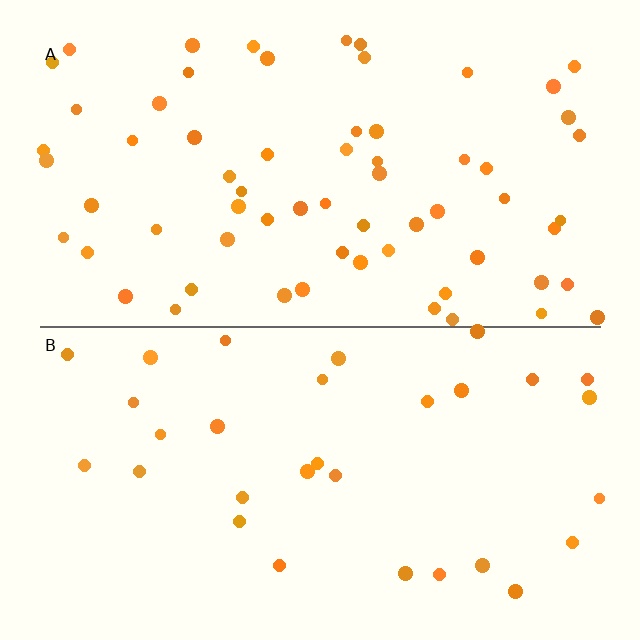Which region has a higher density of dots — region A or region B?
A (the top).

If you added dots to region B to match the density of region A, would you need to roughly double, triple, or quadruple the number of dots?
Approximately double.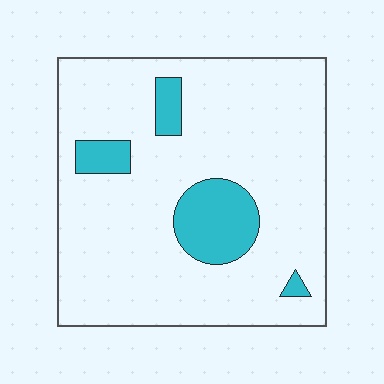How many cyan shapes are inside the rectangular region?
4.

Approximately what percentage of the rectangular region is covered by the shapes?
Approximately 15%.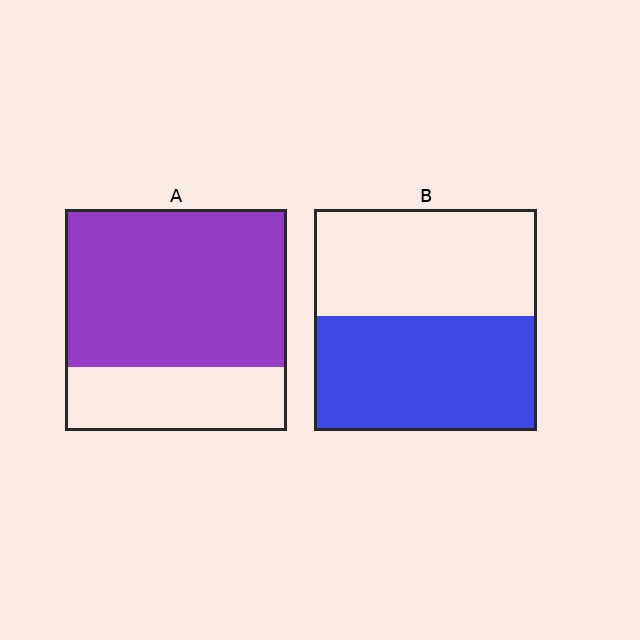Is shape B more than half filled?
Roughly half.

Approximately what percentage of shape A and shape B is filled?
A is approximately 70% and B is approximately 50%.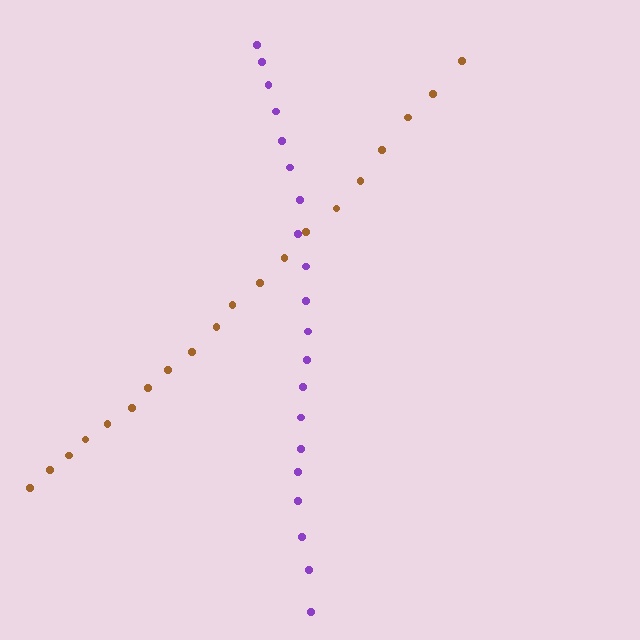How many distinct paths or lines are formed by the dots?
There are 2 distinct paths.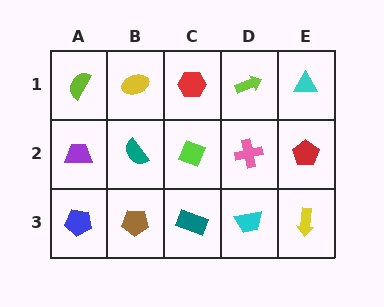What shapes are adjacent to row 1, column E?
A red pentagon (row 2, column E), a lime arrow (row 1, column D).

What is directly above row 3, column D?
A pink cross.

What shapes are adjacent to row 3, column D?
A pink cross (row 2, column D), a teal rectangle (row 3, column C), a yellow arrow (row 3, column E).